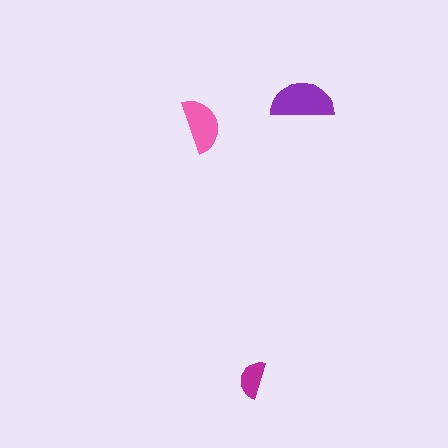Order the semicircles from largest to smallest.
the purple one, the pink one, the magenta one.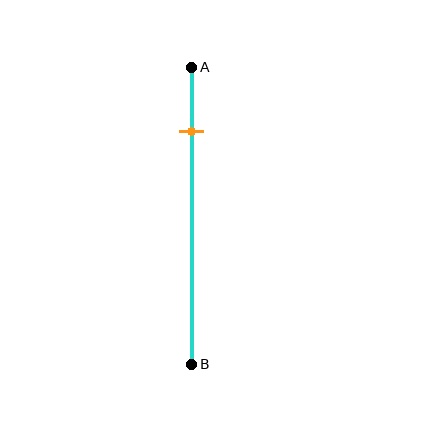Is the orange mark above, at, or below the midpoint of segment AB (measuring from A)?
The orange mark is above the midpoint of segment AB.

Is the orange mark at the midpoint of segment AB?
No, the mark is at about 20% from A, not at the 50% midpoint.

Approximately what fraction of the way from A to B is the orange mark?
The orange mark is approximately 20% of the way from A to B.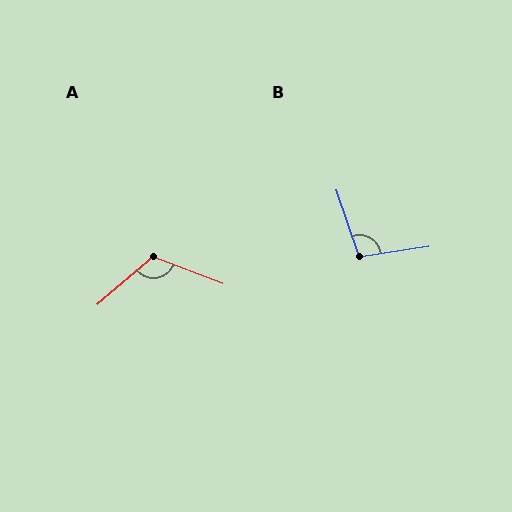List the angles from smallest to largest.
B (100°), A (119°).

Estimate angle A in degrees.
Approximately 119 degrees.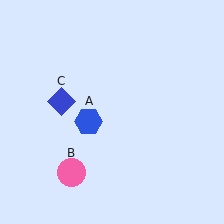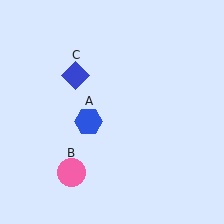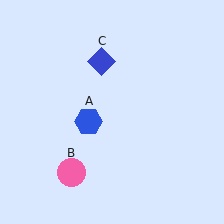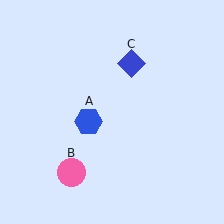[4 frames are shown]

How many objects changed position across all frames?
1 object changed position: blue diamond (object C).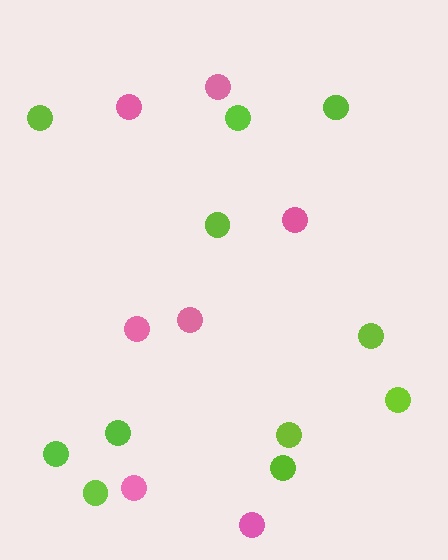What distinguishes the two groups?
There are 2 groups: one group of pink circles (7) and one group of lime circles (11).